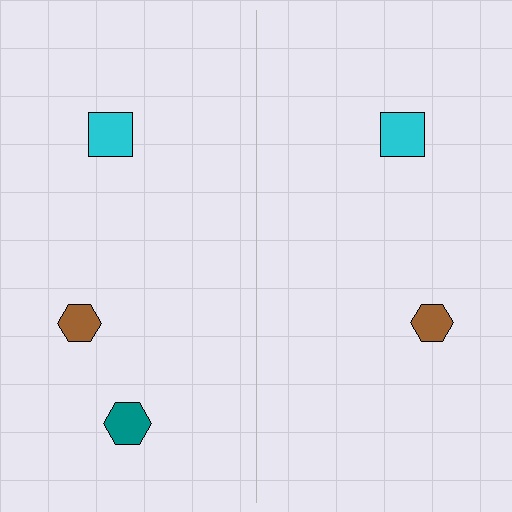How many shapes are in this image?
There are 5 shapes in this image.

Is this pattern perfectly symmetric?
No, the pattern is not perfectly symmetric. A teal hexagon is missing from the right side.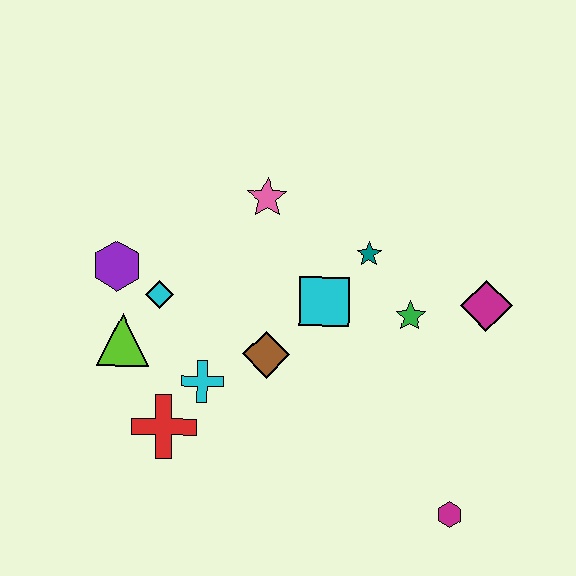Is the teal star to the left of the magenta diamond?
Yes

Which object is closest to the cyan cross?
The red cross is closest to the cyan cross.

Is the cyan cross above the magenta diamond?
No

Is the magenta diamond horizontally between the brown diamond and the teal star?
No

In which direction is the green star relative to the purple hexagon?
The green star is to the right of the purple hexagon.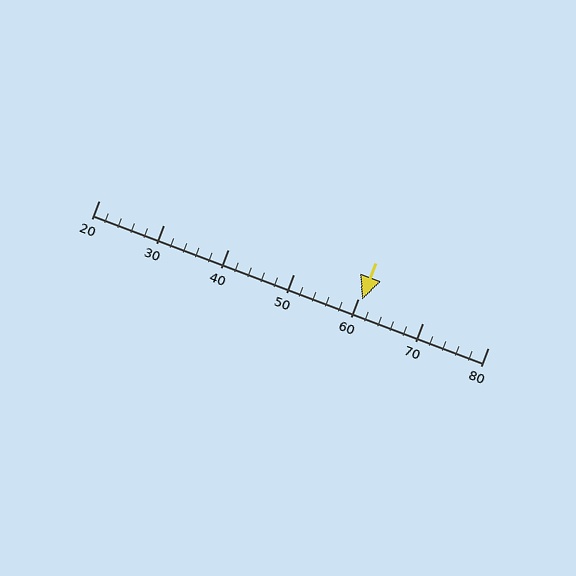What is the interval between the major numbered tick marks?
The major tick marks are spaced 10 units apart.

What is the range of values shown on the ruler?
The ruler shows values from 20 to 80.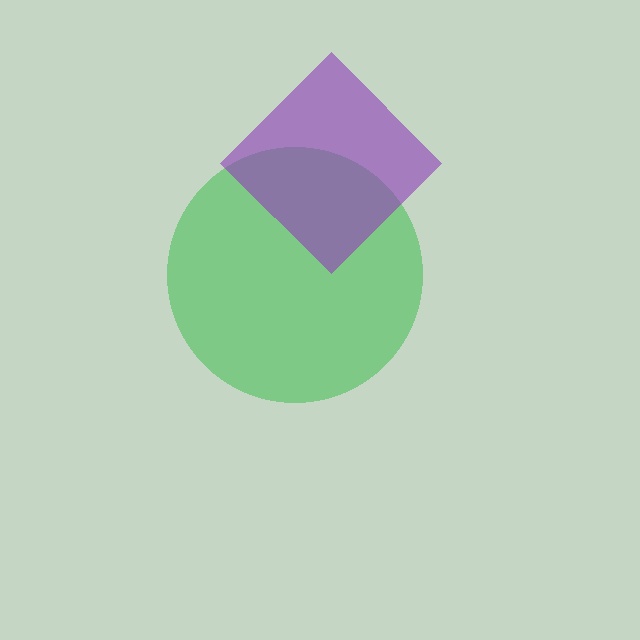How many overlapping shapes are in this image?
There are 2 overlapping shapes in the image.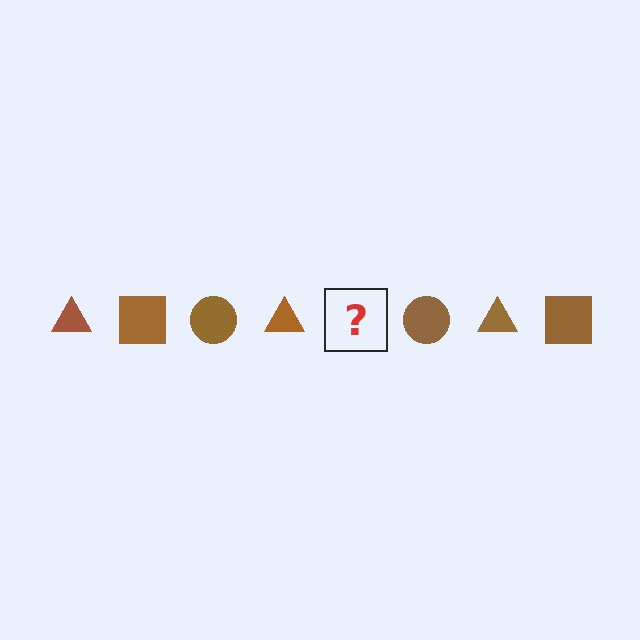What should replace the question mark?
The question mark should be replaced with a brown square.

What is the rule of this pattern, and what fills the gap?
The rule is that the pattern cycles through triangle, square, circle shapes in brown. The gap should be filled with a brown square.